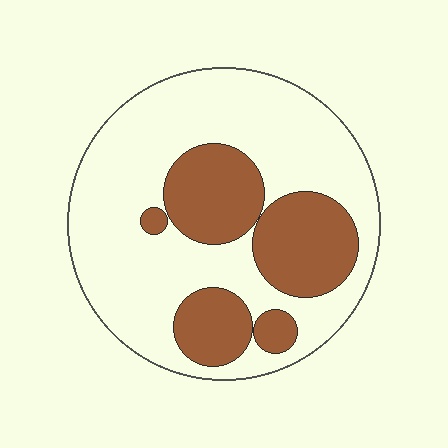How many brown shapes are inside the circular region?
5.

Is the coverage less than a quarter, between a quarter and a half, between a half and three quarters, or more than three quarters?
Between a quarter and a half.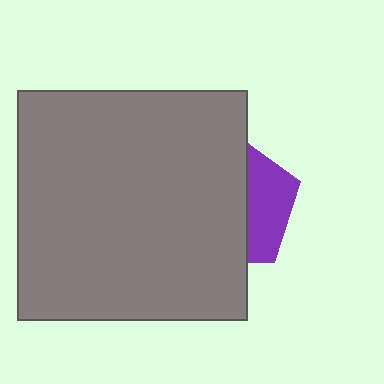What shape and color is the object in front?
The object in front is a gray square.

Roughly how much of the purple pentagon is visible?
A small part of it is visible (roughly 34%).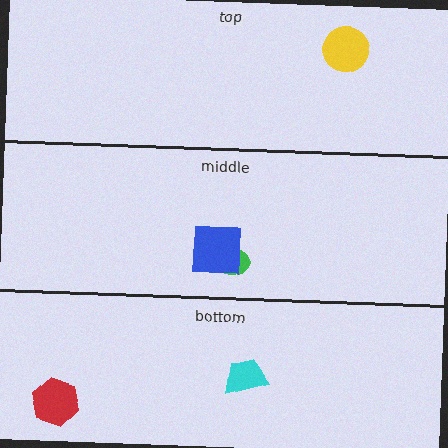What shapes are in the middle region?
The green ellipse, the blue square.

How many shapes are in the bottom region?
2.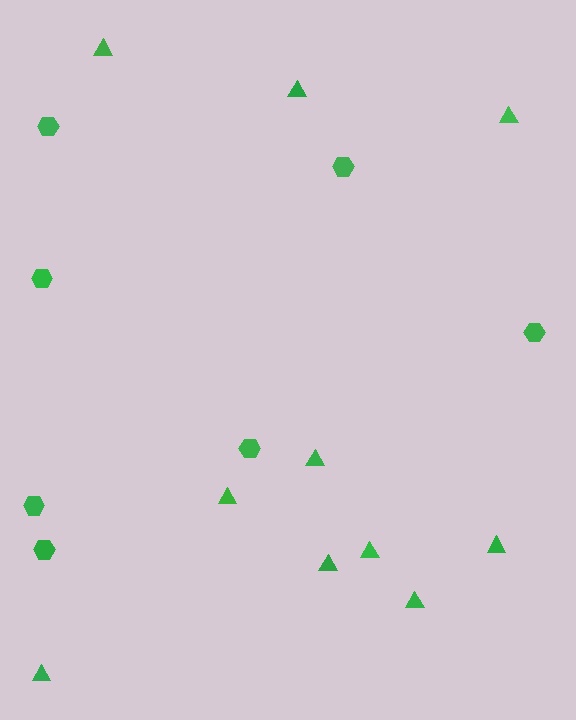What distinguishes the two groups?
There are 2 groups: one group of hexagons (7) and one group of triangles (10).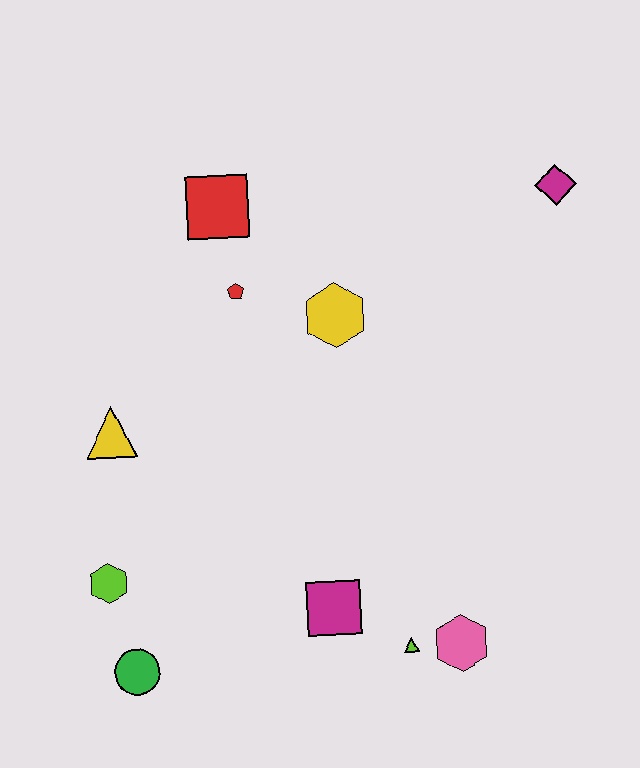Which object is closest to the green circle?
The lime hexagon is closest to the green circle.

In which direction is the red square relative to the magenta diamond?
The red square is to the left of the magenta diamond.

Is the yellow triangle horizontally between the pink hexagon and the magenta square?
No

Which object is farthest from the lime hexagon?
The magenta diamond is farthest from the lime hexagon.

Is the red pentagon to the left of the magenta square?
Yes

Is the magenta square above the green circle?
Yes